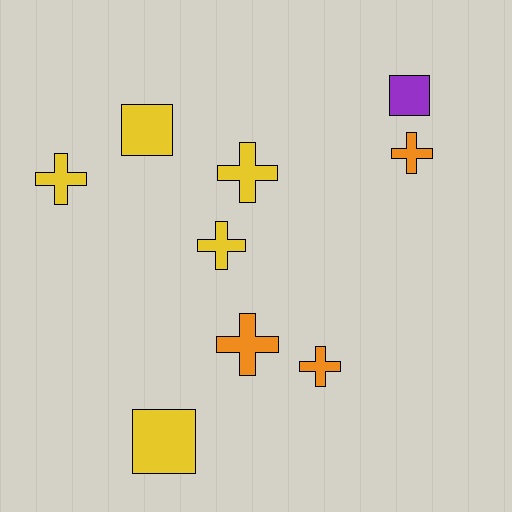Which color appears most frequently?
Yellow, with 5 objects.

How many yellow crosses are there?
There are 3 yellow crosses.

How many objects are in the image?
There are 9 objects.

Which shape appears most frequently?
Cross, with 6 objects.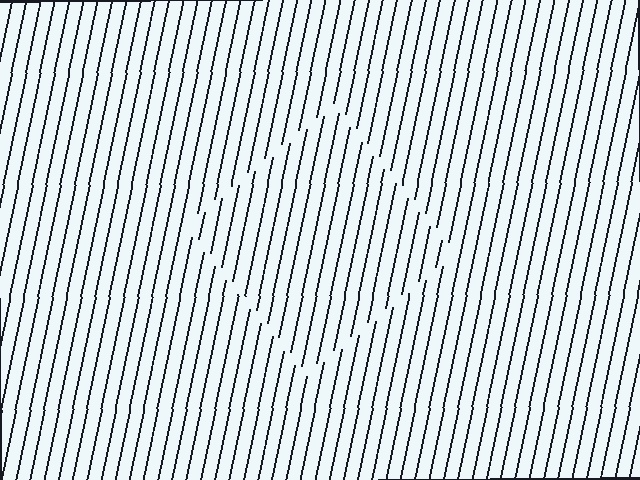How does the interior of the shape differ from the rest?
The interior of the shape contains the same grating, shifted by half a period — the contour is defined by the phase discontinuity where line-ends from the inner and outer gratings abut.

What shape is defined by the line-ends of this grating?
An illusory square. The interior of the shape contains the same grating, shifted by half a period — the contour is defined by the phase discontinuity where line-ends from the inner and outer gratings abut.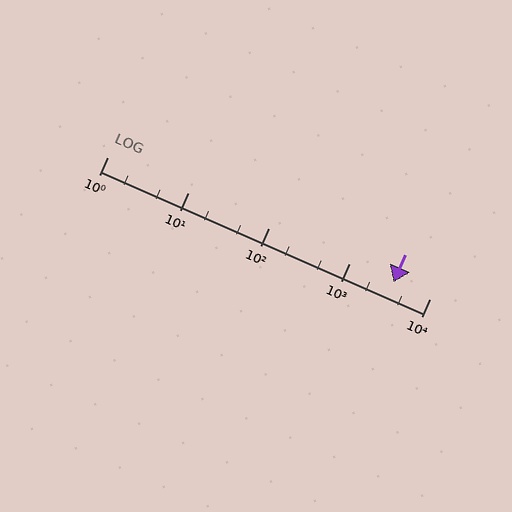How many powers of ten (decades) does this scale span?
The scale spans 4 decades, from 1 to 10000.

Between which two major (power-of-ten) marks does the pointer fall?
The pointer is between 1000 and 10000.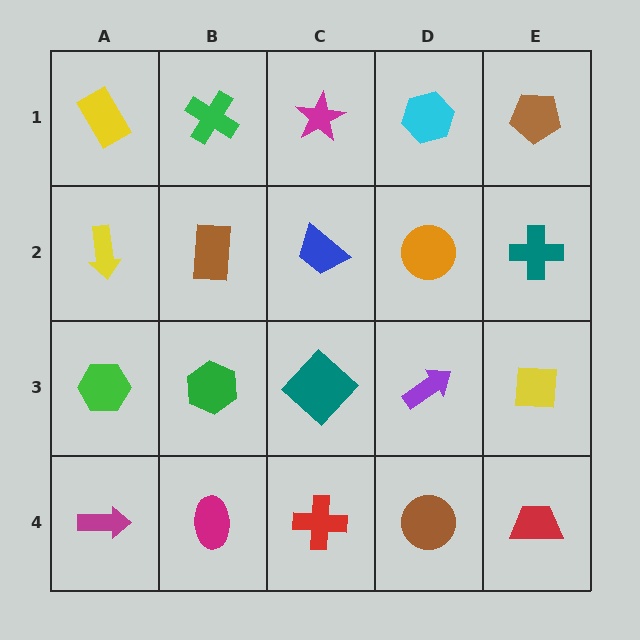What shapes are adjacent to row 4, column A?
A green hexagon (row 3, column A), a magenta ellipse (row 4, column B).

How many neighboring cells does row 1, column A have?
2.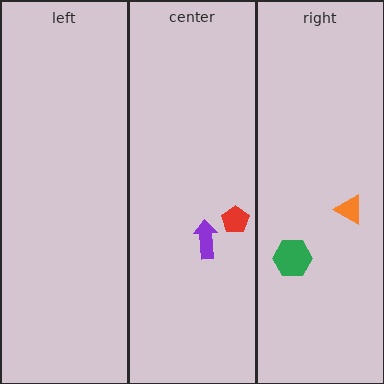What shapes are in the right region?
The green hexagon, the orange triangle.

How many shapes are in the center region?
2.